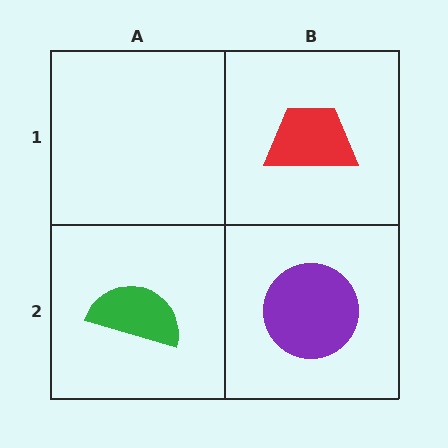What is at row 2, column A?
A green semicircle.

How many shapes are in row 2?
2 shapes.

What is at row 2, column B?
A purple circle.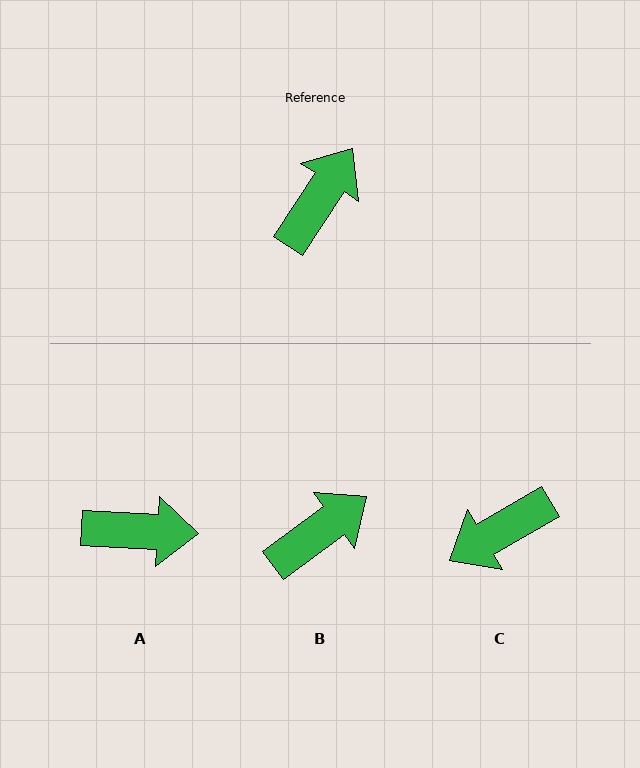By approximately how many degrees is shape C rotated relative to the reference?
Approximately 154 degrees counter-clockwise.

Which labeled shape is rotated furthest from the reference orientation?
C, about 154 degrees away.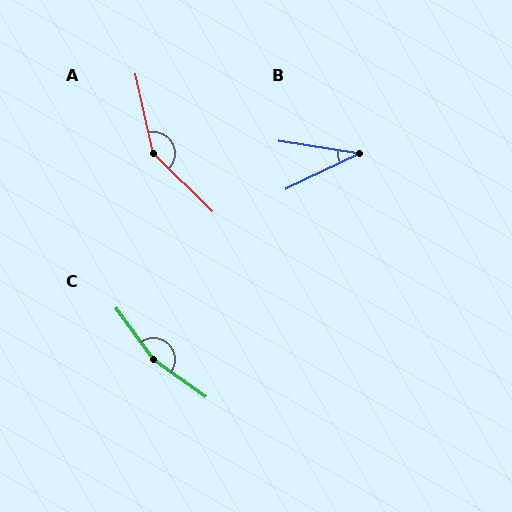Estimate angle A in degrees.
Approximately 147 degrees.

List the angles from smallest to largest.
B (35°), A (147°), C (162°).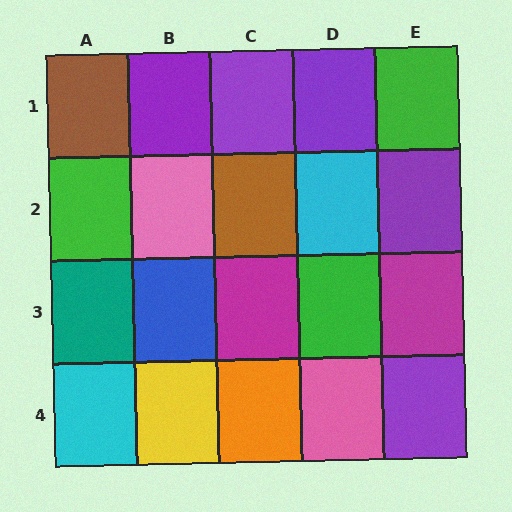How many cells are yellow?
1 cell is yellow.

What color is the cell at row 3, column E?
Magenta.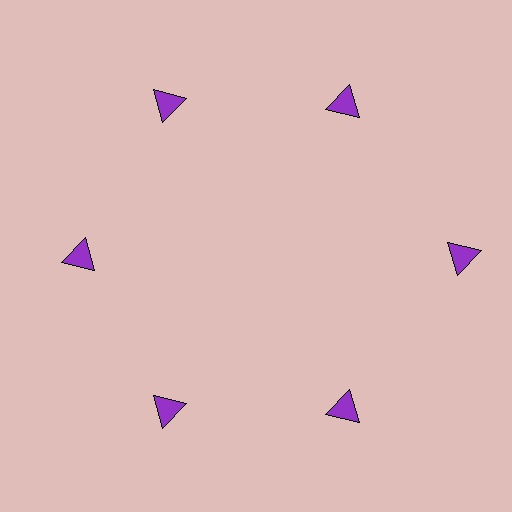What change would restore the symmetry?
The symmetry would be restored by moving it inward, back onto the ring so that all 6 triangles sit at equal angles and equal distance from the center.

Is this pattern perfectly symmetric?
No. The 6 purple triangles are arranged in a ring, but one element near the 3 o'clock position is pushed outward from the center, breaking the 6-fold rotational symmetry.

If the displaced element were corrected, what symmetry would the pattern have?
It would have 6-fold rotational symmetry — the pattern would map onto itself every 60 degrees.